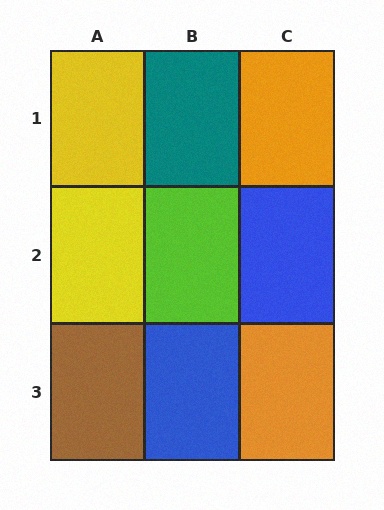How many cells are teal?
1 cell is teal.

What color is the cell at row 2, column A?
Yellow.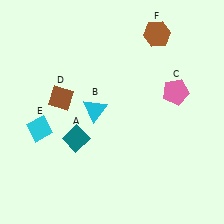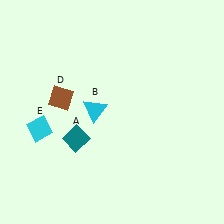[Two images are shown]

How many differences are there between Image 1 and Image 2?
There are 2 differences between the two images.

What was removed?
The brown hexagon (F), the pink pentagon (C) were removed in Image 2.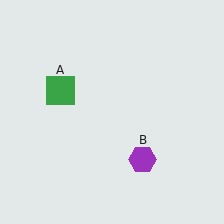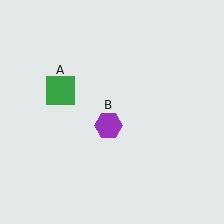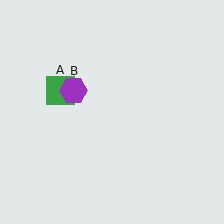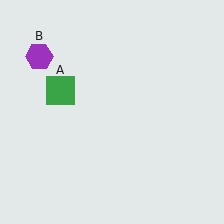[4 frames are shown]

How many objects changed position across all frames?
1 object changed position: purple hexagon (object B).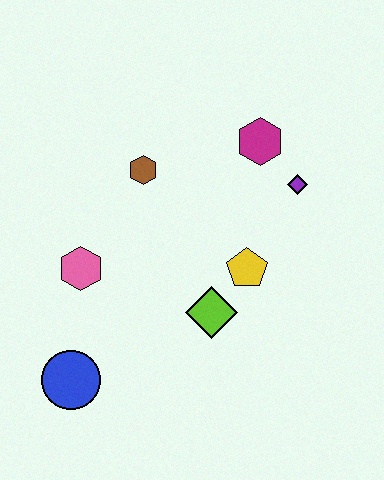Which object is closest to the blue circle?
The pink hexagon is closest to the blue circle.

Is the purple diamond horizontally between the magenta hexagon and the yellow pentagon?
No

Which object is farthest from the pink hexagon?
The purple diamond is farthest from the pink hexagon.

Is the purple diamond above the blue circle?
Yes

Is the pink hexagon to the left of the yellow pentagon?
Yes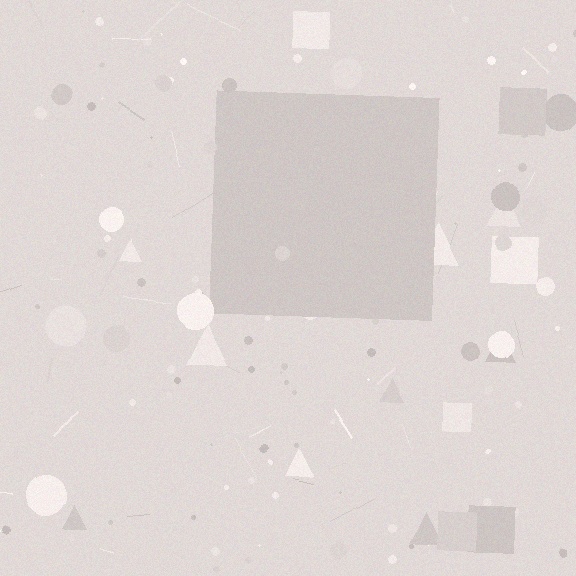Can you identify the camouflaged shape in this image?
The camouflaged shape is a square.